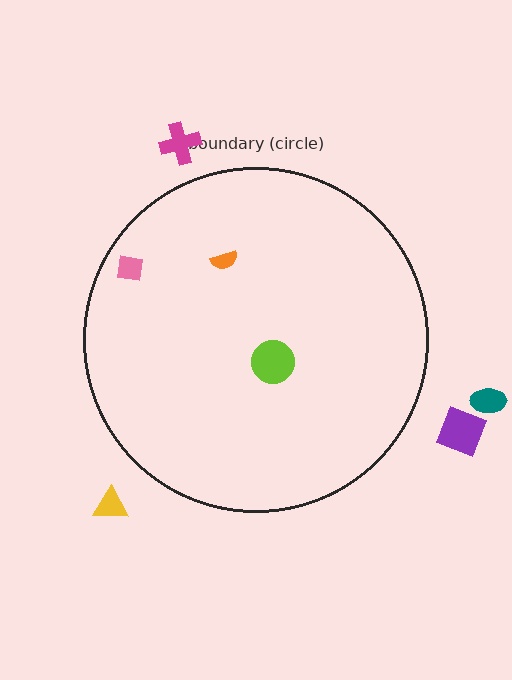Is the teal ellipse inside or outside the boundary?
Outside.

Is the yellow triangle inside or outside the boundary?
Outside.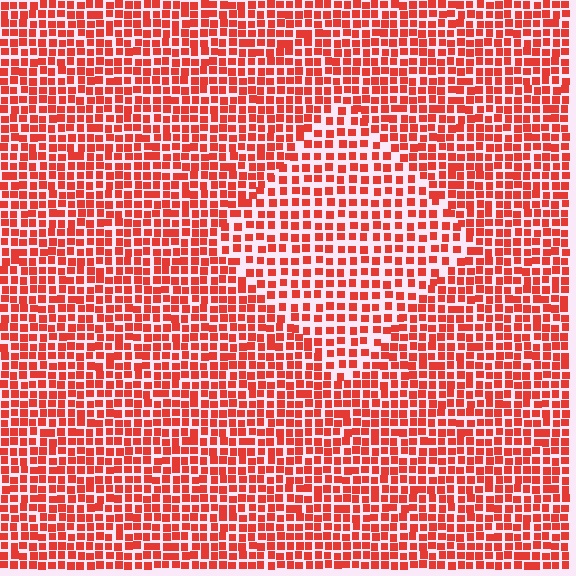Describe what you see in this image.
The image contains small red elements arranged at two different densities. A diamond-shaped region is visible where the elements are less densely packed than the surrounding area.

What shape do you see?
I see a diamond.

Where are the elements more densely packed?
The elements are more densely packed outside the diamond boundary.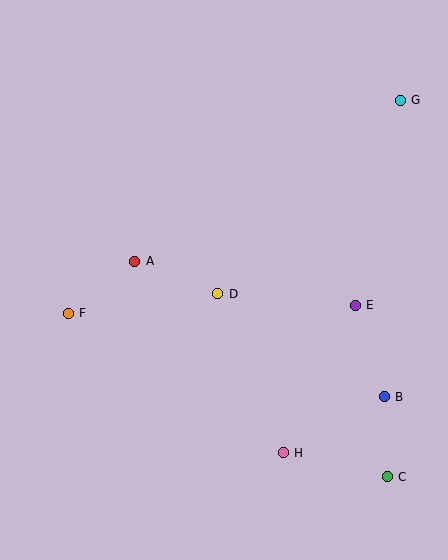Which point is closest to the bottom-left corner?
Point F is closest to the bottom-left corner.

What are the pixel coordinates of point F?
Point F is at (68, 313).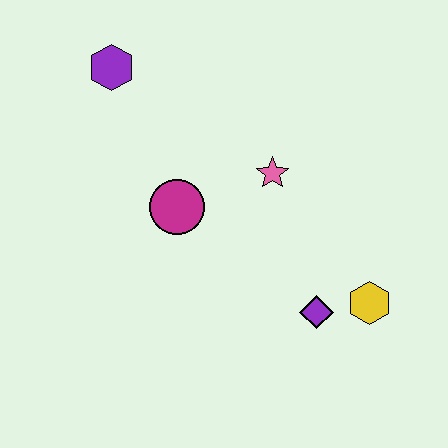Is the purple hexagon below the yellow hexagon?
No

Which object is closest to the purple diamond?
The yellow hexagon is closest to the purple diamond.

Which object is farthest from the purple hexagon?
The yellow hexagon is farthest from the purple hexagon.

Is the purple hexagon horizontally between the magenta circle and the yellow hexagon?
No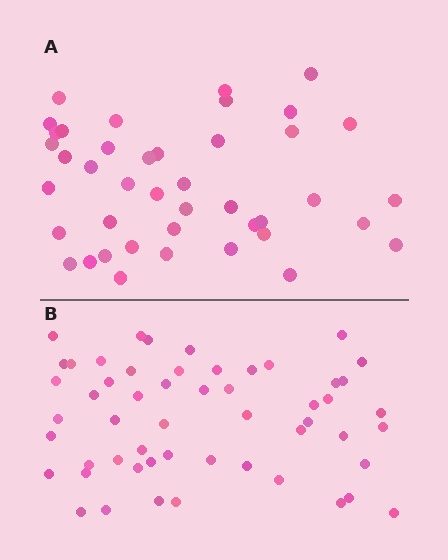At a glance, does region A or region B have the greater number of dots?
Region B (the bottom region) has more dots.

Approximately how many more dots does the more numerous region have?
Region B has roughly 12 or so more dots than region A.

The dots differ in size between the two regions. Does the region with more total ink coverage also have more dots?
No. Region A has more total ink coverage because its dots are larger, but region B actually contains more individual dots. Total area can be misleading — the number of items is what matters here.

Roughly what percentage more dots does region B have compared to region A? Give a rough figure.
About 30% more.